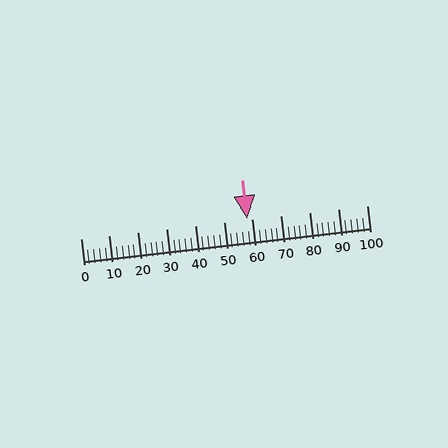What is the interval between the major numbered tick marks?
The major tick marks are spaced 10 units apart.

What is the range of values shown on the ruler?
The ruler shows values from 0 to 100.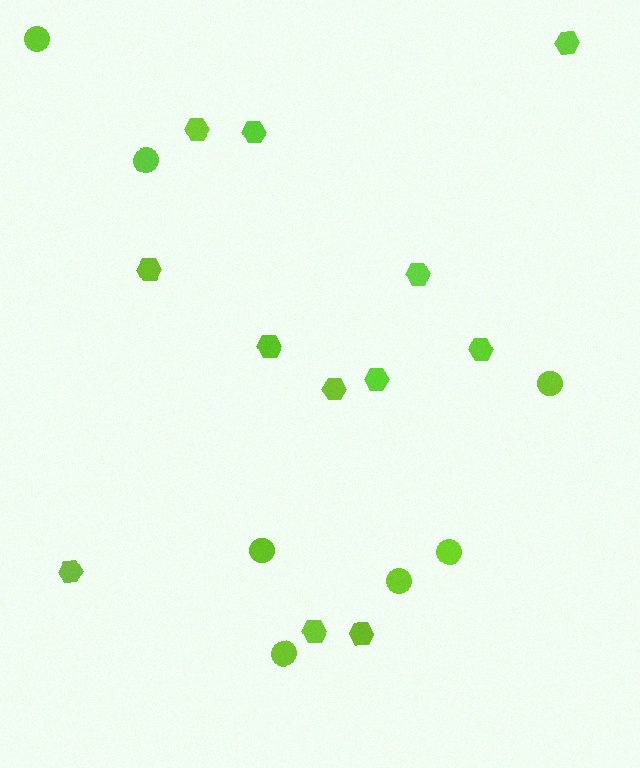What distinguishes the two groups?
There are 2 groups: one group of circles (7) and one group of hexagons (12).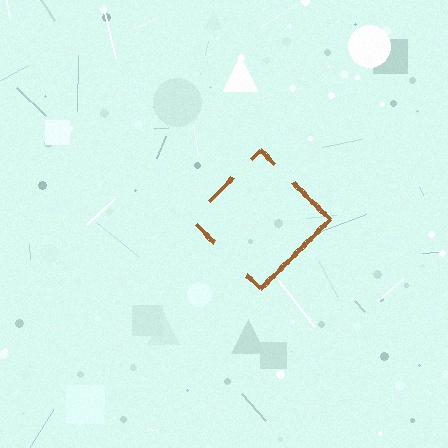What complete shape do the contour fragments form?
The contour fragments form a diamond.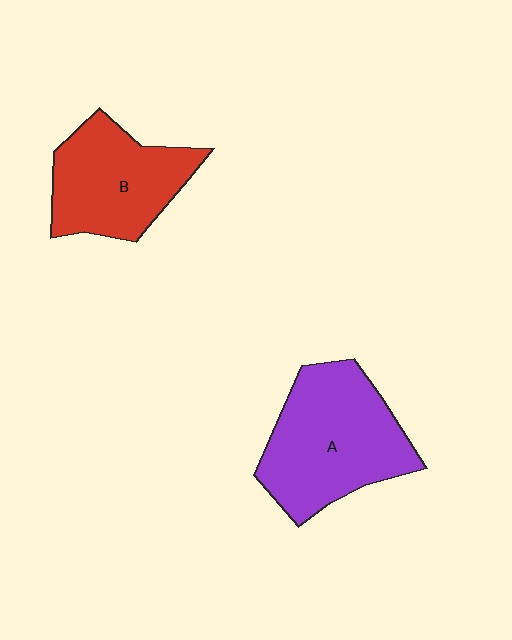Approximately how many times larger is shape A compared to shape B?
Approximately 1.3 times.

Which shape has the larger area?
Shape A (purple).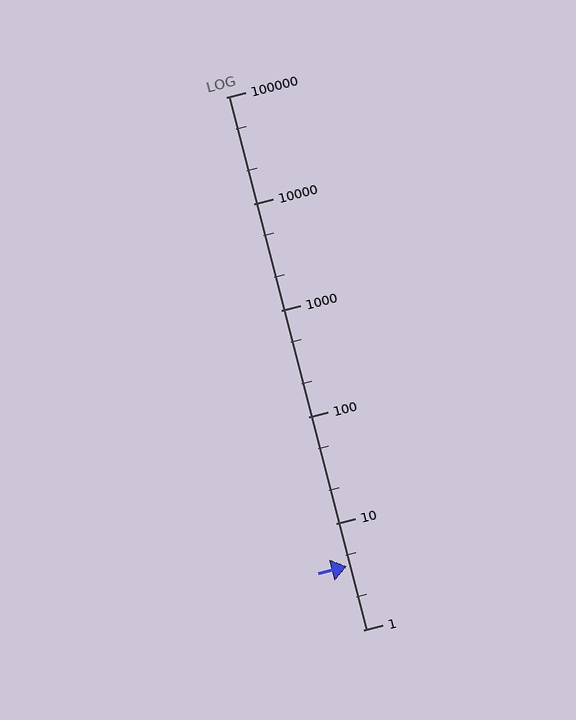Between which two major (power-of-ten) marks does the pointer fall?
The pointer is between 1 and 10.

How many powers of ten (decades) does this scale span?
The scale spans 5 decades, from 1 to 100000.